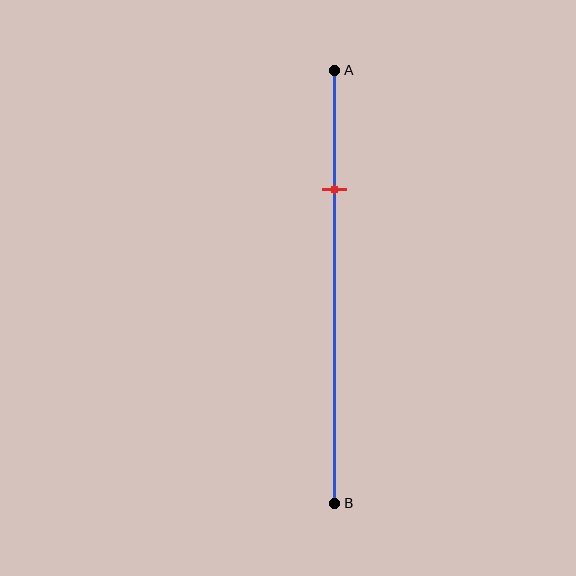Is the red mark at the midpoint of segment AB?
No, the mark is at about 30% from A, not at the 50% midpoint.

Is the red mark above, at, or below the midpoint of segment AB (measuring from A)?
The red mark is above the midpoint of segment AB.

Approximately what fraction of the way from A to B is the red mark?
The red mark is approximately 30% of the way from A to B.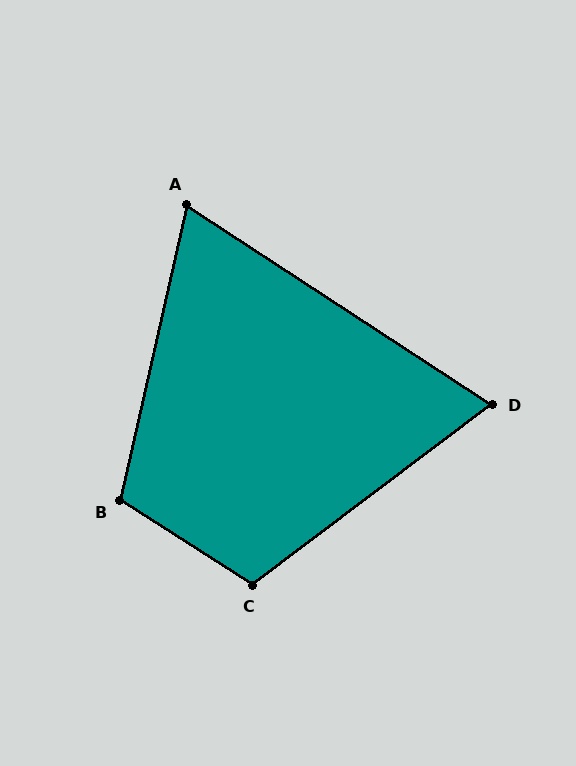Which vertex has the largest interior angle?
C, at approximately 110 degrees.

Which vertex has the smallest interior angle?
A, at approximately 70 degrees.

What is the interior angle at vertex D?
Approximately 70 degrees (acute).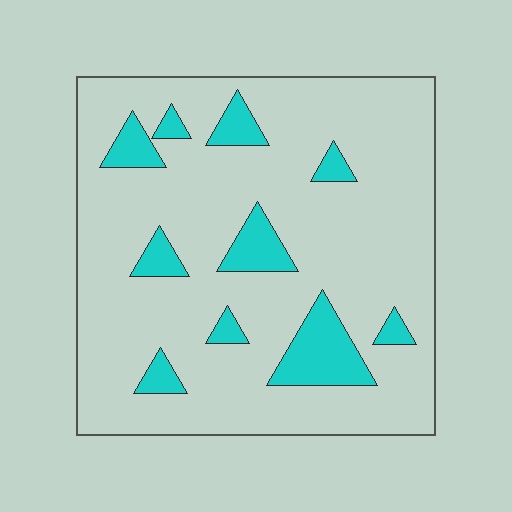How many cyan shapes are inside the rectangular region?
10.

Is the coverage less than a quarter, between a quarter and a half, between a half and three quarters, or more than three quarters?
Less than a quarter.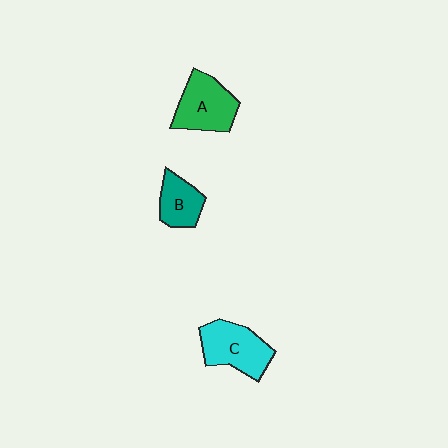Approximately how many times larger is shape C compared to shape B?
Approximately 1.5 times.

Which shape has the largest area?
Shape C (cyan).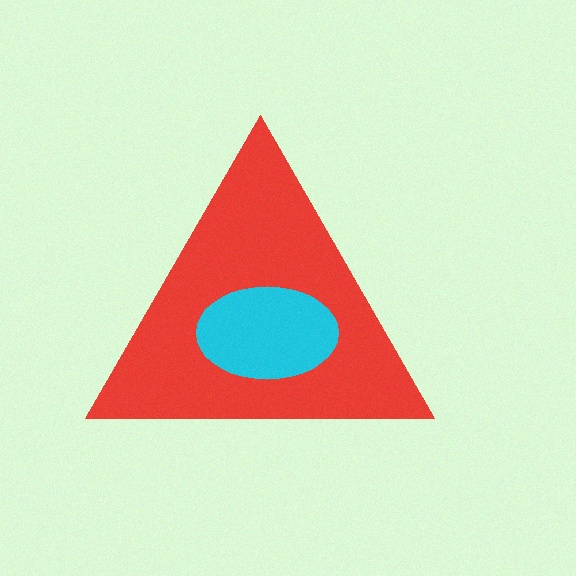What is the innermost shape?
The cyan ellipse.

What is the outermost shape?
The red triangle.